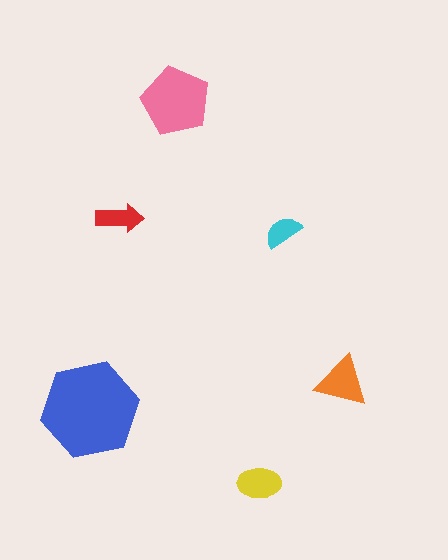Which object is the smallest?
The cyan semicircle.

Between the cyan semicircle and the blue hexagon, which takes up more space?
The blue hexagon.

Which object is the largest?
The blue hexagon.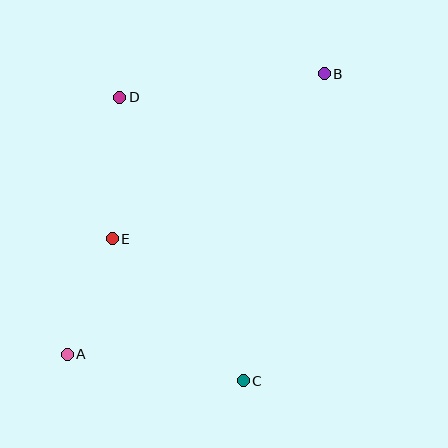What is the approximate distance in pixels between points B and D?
The distance between B and D is approximately 206 pixels.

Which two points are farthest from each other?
Points A and B are farthest from each other.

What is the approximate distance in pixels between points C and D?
The distance between C and D is approximately 309 pixels.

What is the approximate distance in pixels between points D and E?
The distance between D and E is approximately 142 pixels.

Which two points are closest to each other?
Points A and E are closest to each other.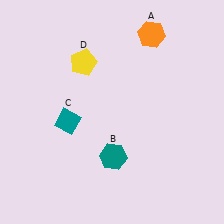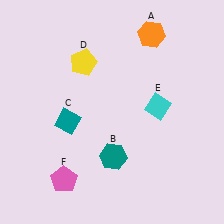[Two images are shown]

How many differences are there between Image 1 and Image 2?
There are 2 differences between the two images.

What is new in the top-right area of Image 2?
A cyan diamond (E) was added in the top-right area of Image 2.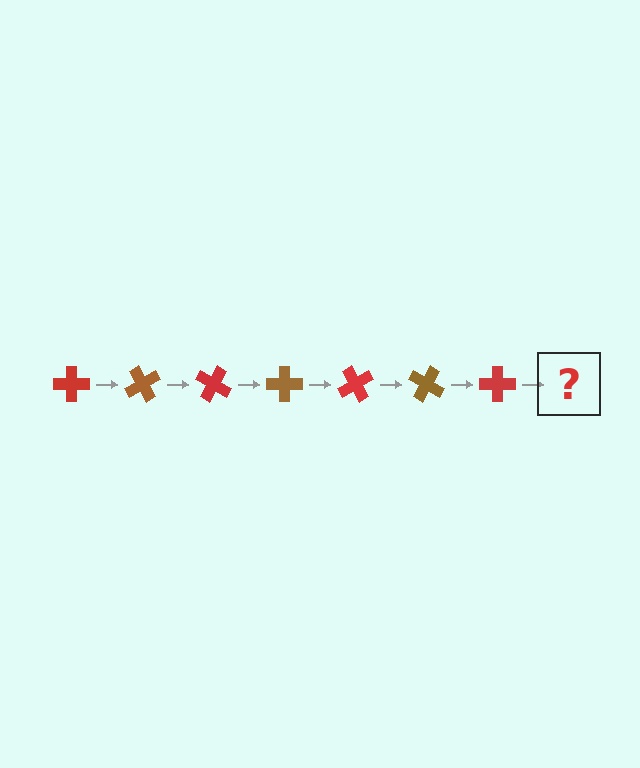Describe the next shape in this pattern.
It should be a brown cross, rotated 420 degrees from the start.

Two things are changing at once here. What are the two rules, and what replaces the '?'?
The two rules are that it rotates 60 degrees each step and the color cycles through red and brown. The '?' should be a brown cross, rotated 420 degrees from the start.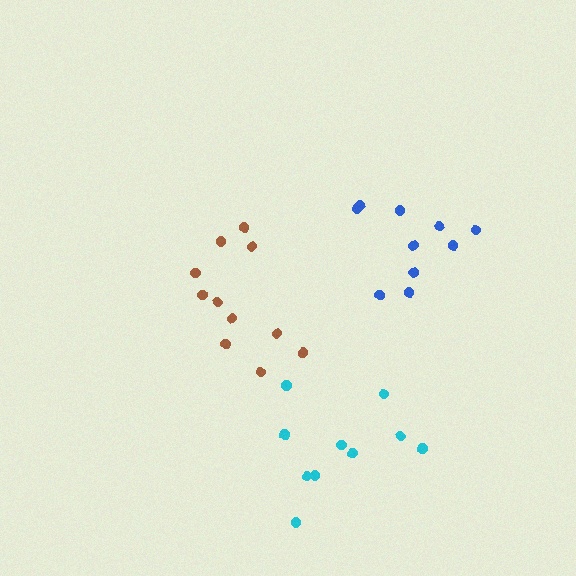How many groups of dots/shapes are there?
There are 3 groups.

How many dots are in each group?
Group 1: 11 dots, Group 2: 10 dots, Group 3: 10 dots (31 total).